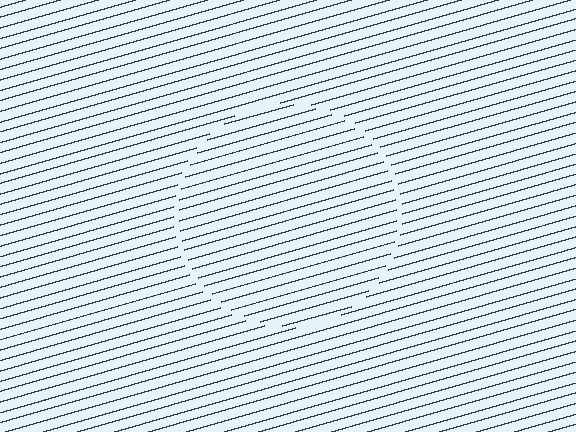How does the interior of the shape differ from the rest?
The interior of the shape contains the same grating, shifted by half a period — the contour is defined by the phase discontinuity where line-ends from the inner and outer gratings abut.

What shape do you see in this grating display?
An illusory circle. The interior of the shape contains the same grating, shifted by half a period — the contour is defined by the phase discontinuity where line-ends from the inner and outer gratings abut.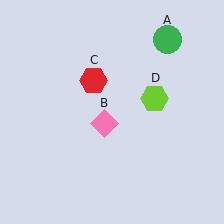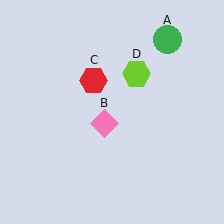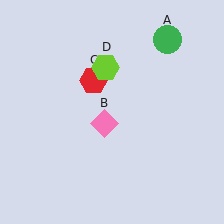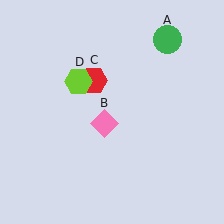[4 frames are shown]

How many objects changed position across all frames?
1 object changed position: lime hexagon (object D).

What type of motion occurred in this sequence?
The lime hexagon (object D) rotated counterclockwise around the center of the scene.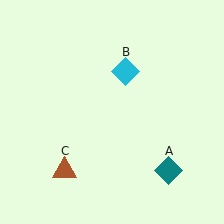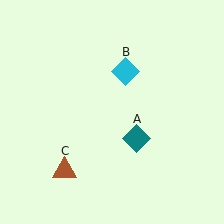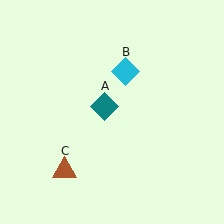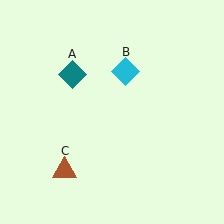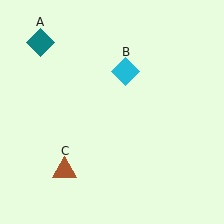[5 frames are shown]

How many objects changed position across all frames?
1 object changed position: teal diamond (object A).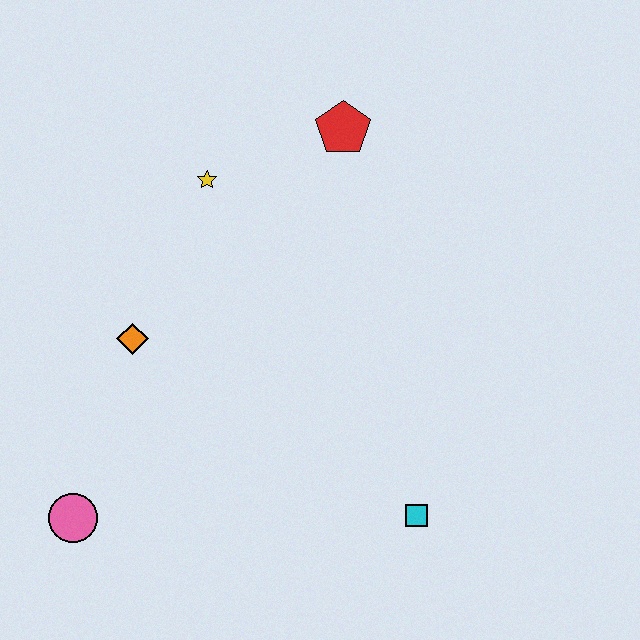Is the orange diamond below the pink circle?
No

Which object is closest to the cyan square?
The orange diamond is closest to the cyan square.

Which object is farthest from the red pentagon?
The pink circle is farthest from the red pentagon.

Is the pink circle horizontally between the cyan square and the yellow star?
No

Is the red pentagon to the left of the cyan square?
Yes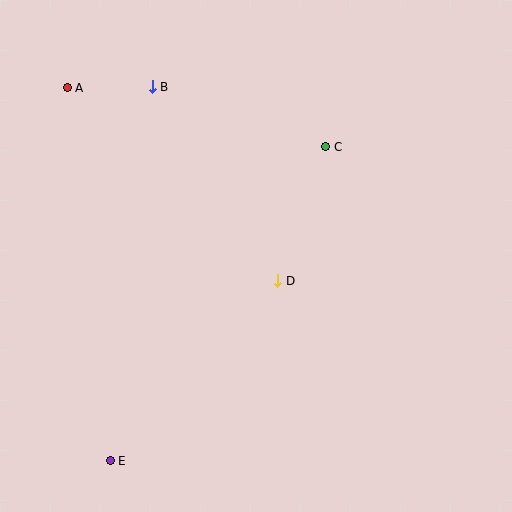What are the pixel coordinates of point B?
Point B is at (152, 87).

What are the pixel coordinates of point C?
Point C is at (326, 147).